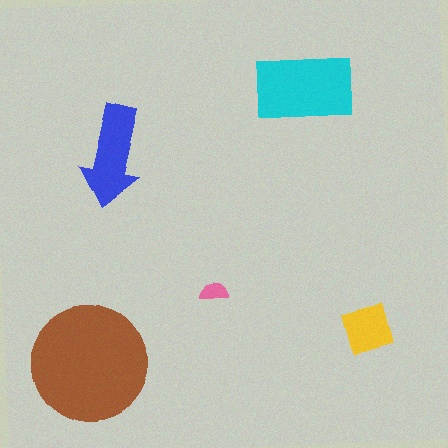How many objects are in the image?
There are 5 objects in the image.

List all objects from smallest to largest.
The pink semicircle, the yellow square, the blue arrow, the cyan rectangle, the brown circle.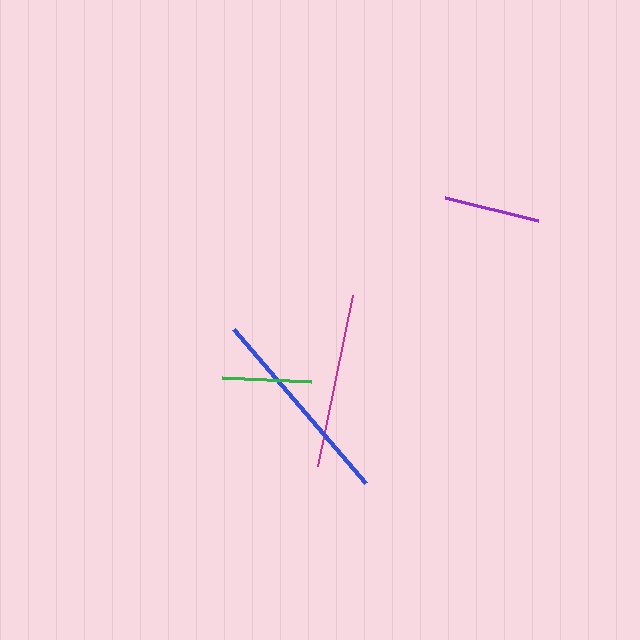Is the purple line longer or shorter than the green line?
The purple line is longer than the green line.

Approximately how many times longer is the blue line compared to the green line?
The blue line is approximately 2.3 times the length of the green line.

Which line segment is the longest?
The blue line is the longest at approximately 204 pixels.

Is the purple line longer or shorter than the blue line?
The blue line is longer than the purple line.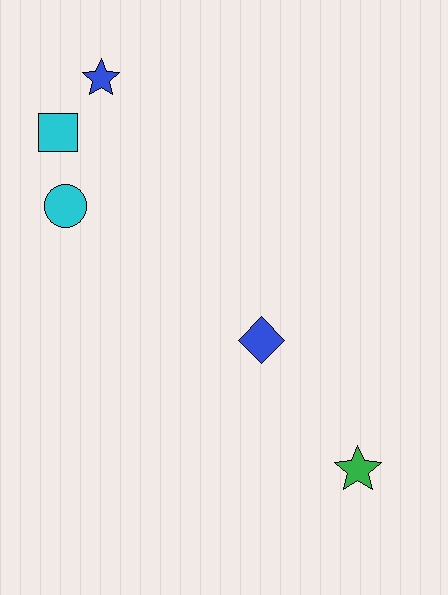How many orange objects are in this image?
There are no orange objects.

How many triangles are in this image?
There are no triangles.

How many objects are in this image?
There are 5 objects.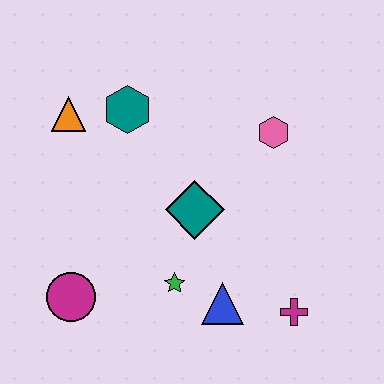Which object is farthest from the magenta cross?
The orange triangle is farthest from the magenta cross.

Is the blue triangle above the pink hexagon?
No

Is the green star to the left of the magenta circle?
No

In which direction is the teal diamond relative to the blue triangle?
The teal diamond is above the blue triangle.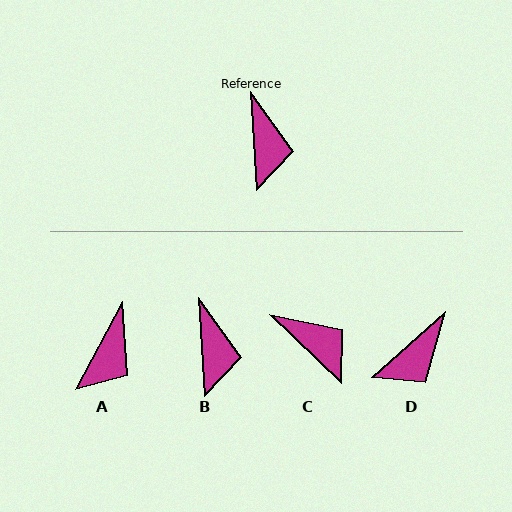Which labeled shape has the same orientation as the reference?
B.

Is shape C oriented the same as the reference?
No, it is off by about 43 degrees.